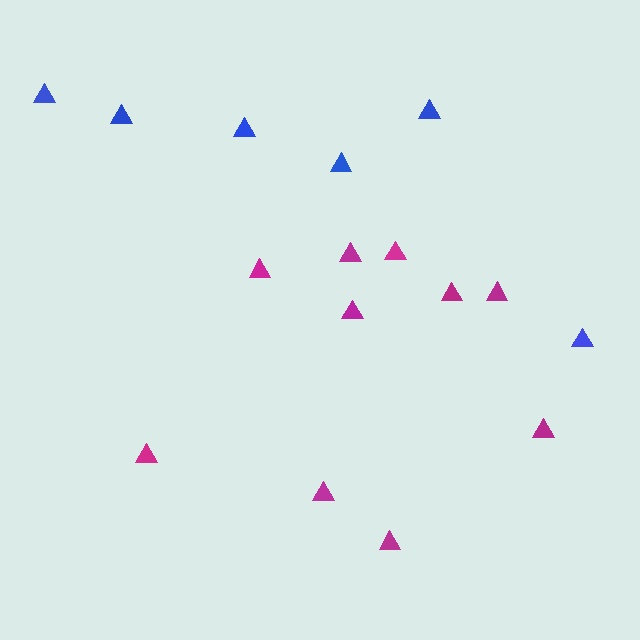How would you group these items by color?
There are 2 groups: one group of blue triangles (6) and one group of magenta triangles (10).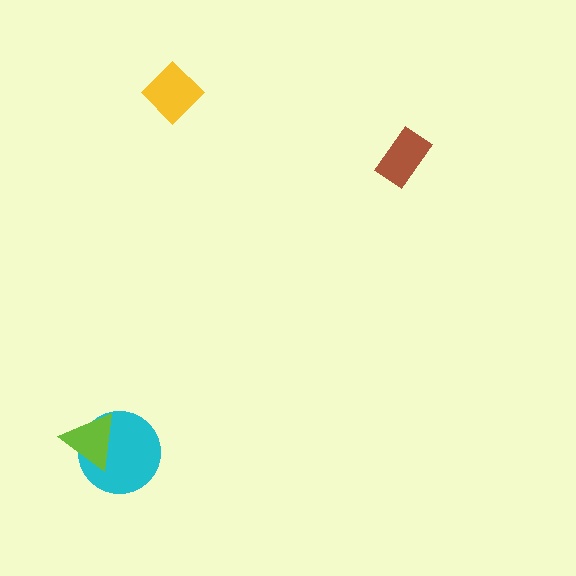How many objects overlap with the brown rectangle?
0 objects overlap with the brown rectangle.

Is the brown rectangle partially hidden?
No, no other shape covers it.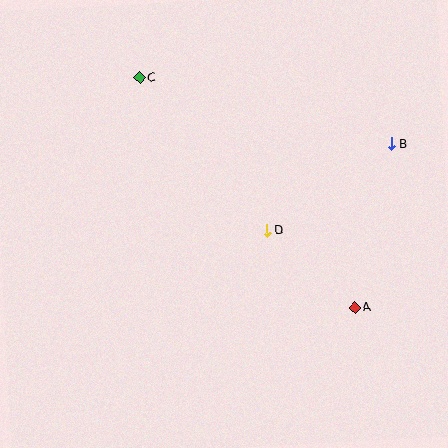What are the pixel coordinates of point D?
Point D is at (266, 230).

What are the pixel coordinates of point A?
Point A is at (354, 308).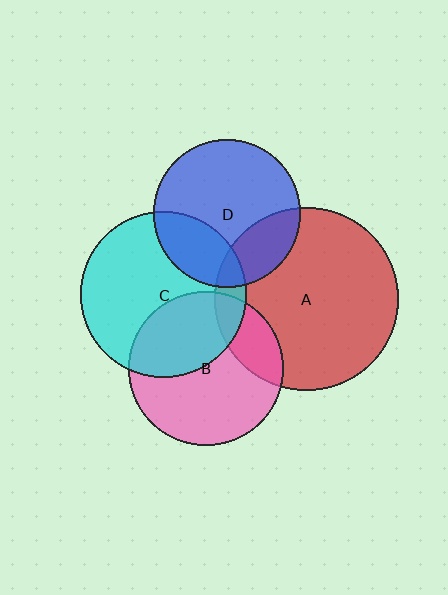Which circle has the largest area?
Circle A (red).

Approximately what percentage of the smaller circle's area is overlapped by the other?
Approximately 10%.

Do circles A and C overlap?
Yes.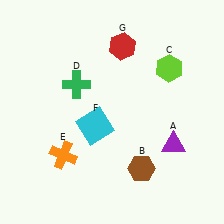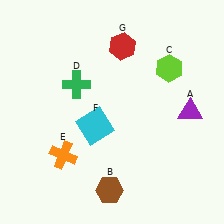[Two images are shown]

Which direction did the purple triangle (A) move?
The purple triangle (A) moved up.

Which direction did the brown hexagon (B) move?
The brown hexagon (B) moved left.